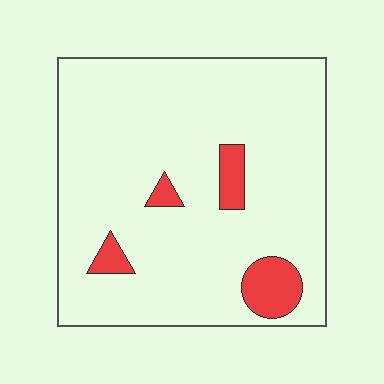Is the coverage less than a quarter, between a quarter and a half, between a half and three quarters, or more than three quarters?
Less than a quarter.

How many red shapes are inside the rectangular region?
4.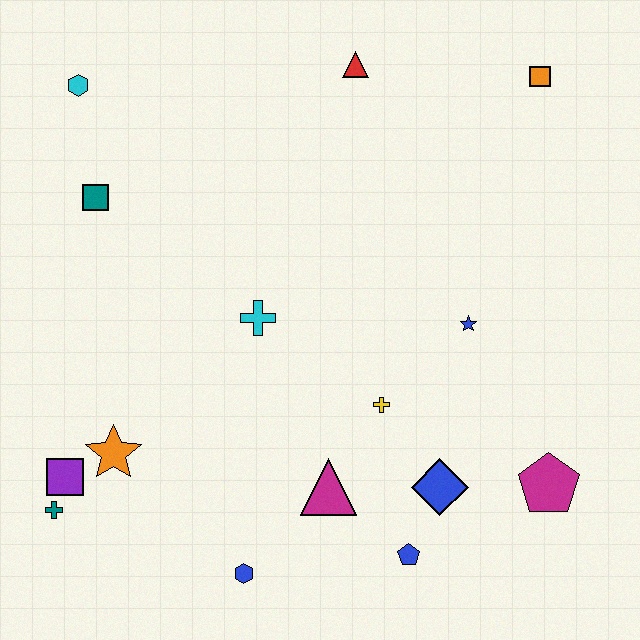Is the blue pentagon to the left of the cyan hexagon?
No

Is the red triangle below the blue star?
No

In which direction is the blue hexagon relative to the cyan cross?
The blue hexagon is below the cyan cross.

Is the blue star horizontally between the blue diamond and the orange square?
Yes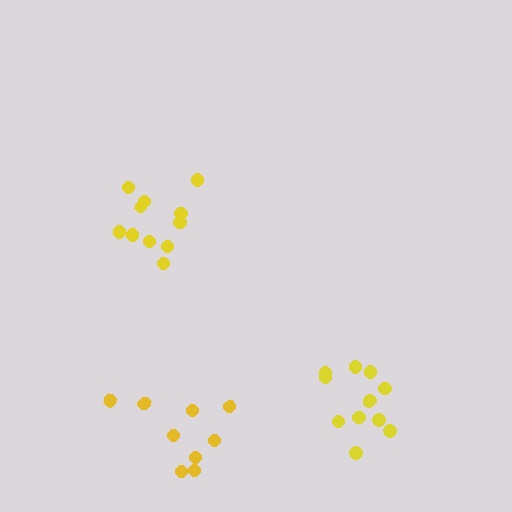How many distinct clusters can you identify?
There are 3 distinct clusters.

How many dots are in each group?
Group 1: 11 dots, Group 2: 11 dots, Group 3: 9 dots (31 total).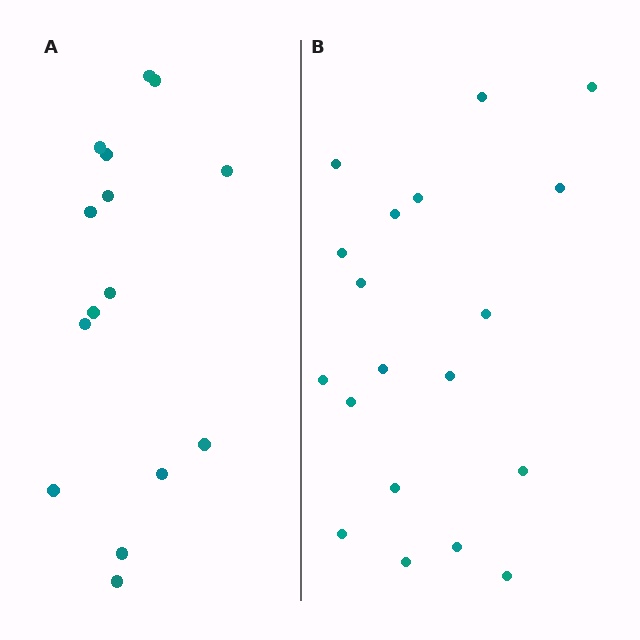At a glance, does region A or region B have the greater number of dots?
Region B (the right region) has more dots.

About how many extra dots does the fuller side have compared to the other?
Region B has about 4 more dots than region A.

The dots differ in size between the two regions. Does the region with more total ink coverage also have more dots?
No. Region A has more total ink coverage because its dots are larger, but region B actually contains more individual dots. Total area can be misleading — the number of items is what matters here.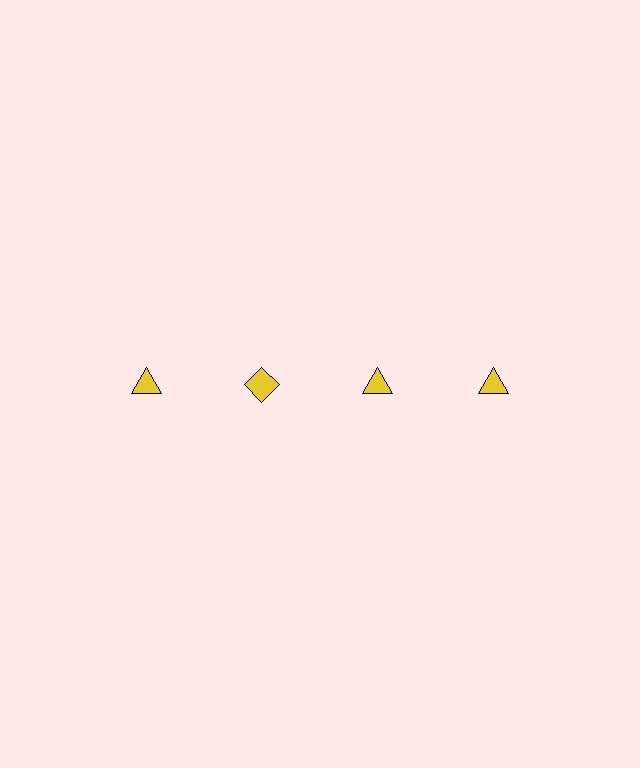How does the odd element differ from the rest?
It has a different shape: diamond instead of triangle.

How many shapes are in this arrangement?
There are 4 shapes arranged in a grid pattern.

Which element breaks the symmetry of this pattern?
The yellow diamond in the top row, second from left column breaks the symmetry. All other shapes are yellow triangles.